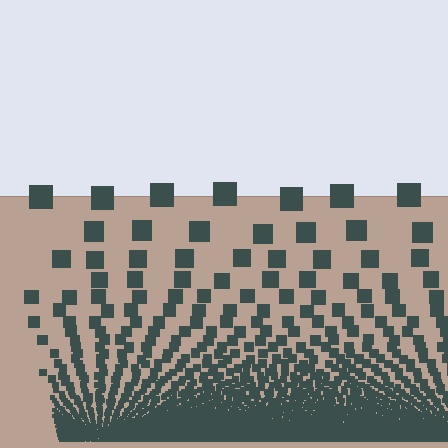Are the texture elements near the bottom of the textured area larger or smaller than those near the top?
Smaller. The gradient is inverted — elements near the bottom are smaller and denser.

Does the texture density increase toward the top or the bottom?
Density increases toward the bottom.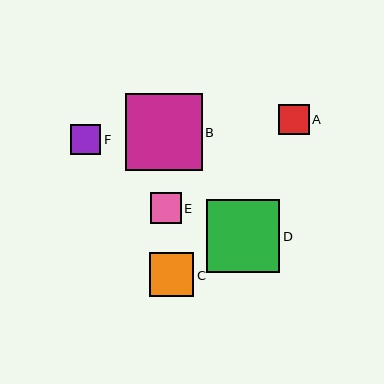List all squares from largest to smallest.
From largest to smallest: B, D, C, E, F, A.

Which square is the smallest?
Square A is the smallest with a size of approximately 30 pixels.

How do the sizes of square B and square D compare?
Square B and square D are approximately the same size.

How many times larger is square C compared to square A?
Square C is approximately 1.5 times the size of square A.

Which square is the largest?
Square B is the largest with a size of approximately 77 pixels.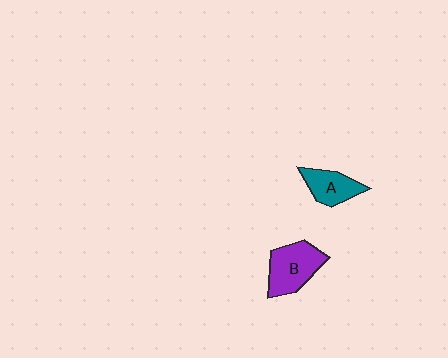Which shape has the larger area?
Shape B (purple).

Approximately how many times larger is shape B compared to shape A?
Approximately 1.4 times.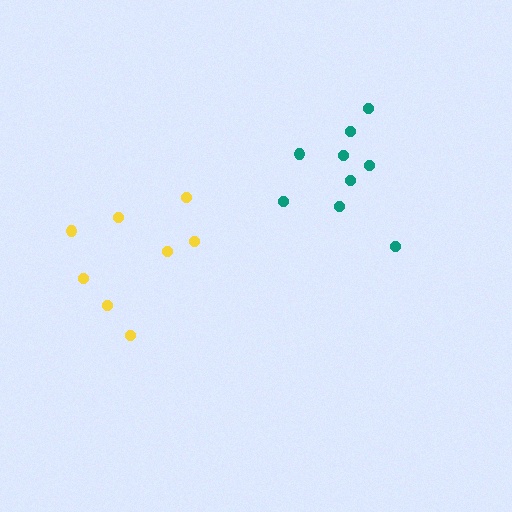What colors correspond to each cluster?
The clusters are colored: teal, yellow.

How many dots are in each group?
Group 1: 9 dots, Group 2: 8 dots (17 total).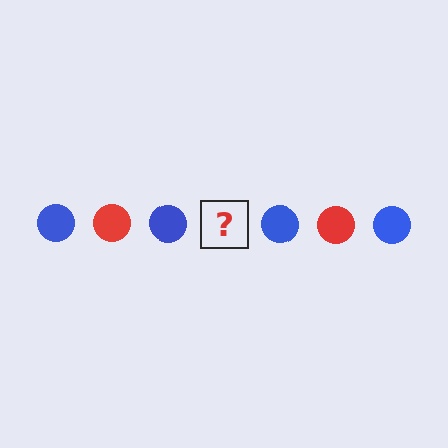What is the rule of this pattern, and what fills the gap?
The rule is that the pattern cycles through blue, red circles. The gap should be filled with a red circle.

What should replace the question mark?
The question mark should be replaced with a red circle.